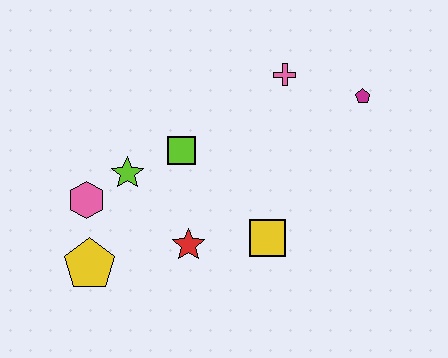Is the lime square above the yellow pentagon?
Yes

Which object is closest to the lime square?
The lime star is closest to the lime square.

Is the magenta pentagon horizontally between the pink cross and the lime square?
No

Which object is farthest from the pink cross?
The yellow pentagon is farthest from the pink cross.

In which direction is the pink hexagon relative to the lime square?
The pink hexagon is to the left of the lime square.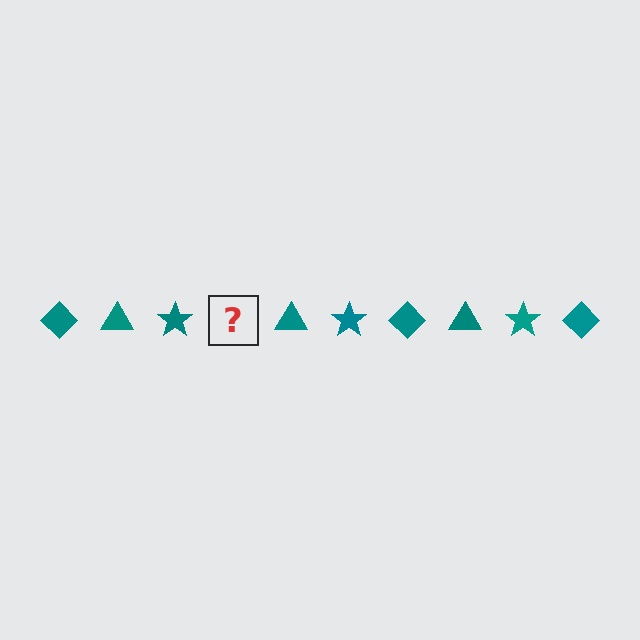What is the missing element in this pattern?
The missing element is a teal diamond.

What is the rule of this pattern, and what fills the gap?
The rule is that the pattern cycles through diamond, triangle, star shapes in teal. The gap should be filled with a teal diamond.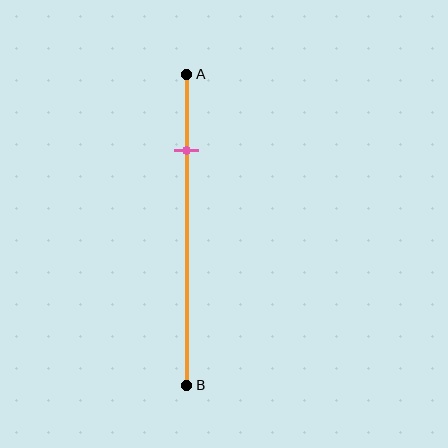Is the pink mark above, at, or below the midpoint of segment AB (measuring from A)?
The pink mark is above the midpoint of segment AB.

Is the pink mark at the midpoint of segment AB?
No, the mark is at about 25% from A, not at the 50% midpoint.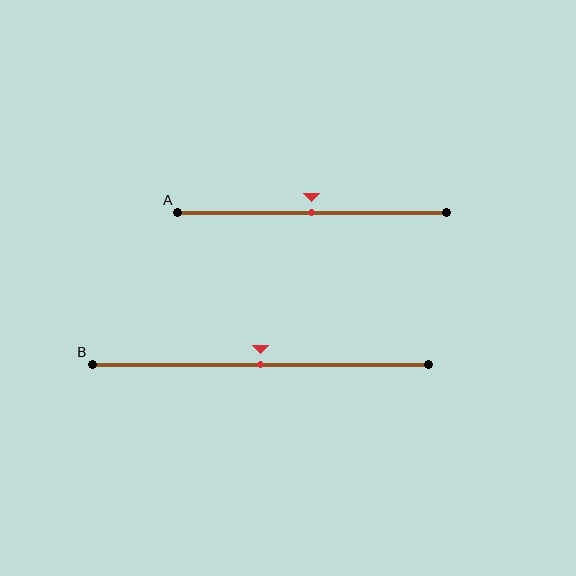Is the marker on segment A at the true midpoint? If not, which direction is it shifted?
Yes, the marker on segment A is at the true midpoint.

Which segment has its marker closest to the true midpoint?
Segment A has its marker closest to the true midpoint.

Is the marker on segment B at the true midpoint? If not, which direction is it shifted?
Yes, the marker on segment B is at the true midpoint.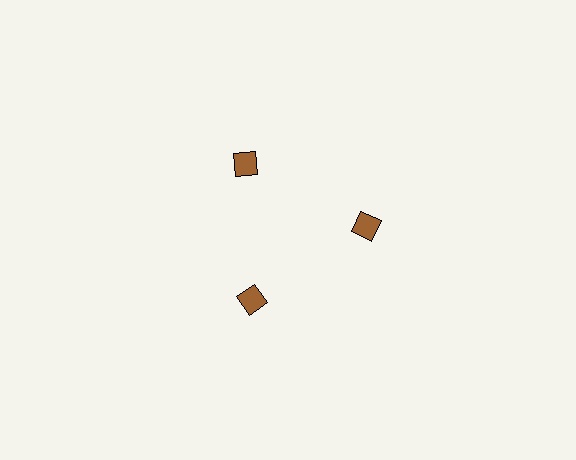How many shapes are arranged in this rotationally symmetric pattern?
There are 3 shapes, arranged in 3 groups of 1.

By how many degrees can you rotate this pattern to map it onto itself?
The pattern maps onto itself every 120 degrees of rotation.